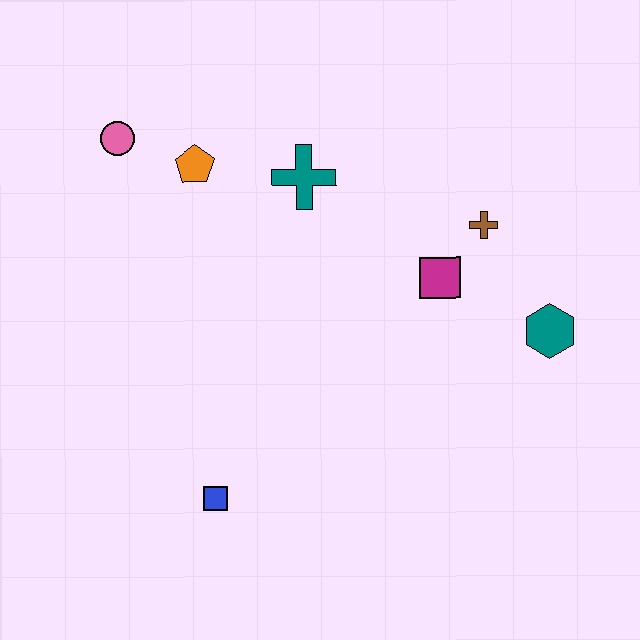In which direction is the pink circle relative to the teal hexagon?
The pink circle is to the left of the teal hexagon.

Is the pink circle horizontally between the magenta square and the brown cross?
No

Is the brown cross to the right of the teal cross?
Yes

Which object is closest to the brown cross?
The magenta square is closest to the brown cross.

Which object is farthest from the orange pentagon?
The teal hexagon is farthest from the orange pentagon.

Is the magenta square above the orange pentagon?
No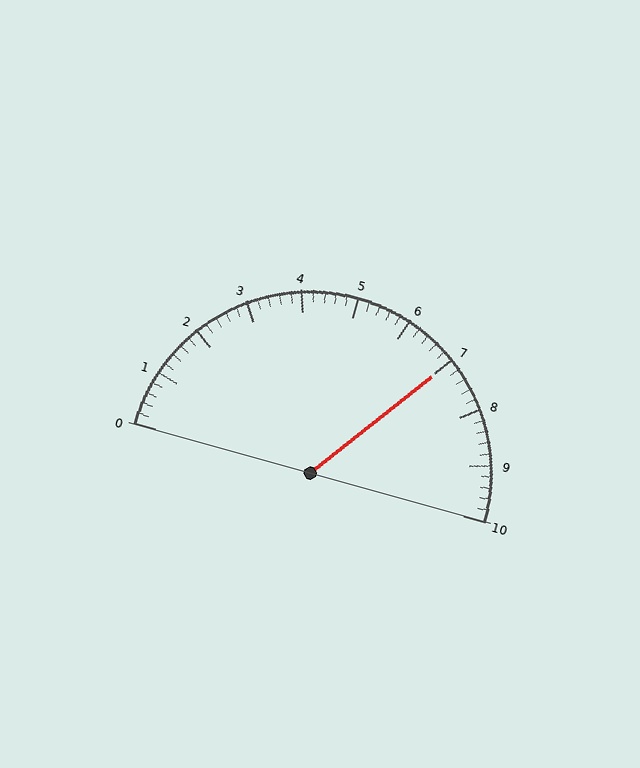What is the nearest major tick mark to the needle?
The nearest major tick mark is 7.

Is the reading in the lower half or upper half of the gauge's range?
The reading is in the upper half of the range (0 to 10).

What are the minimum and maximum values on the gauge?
The gauge ranges from 0 to 10.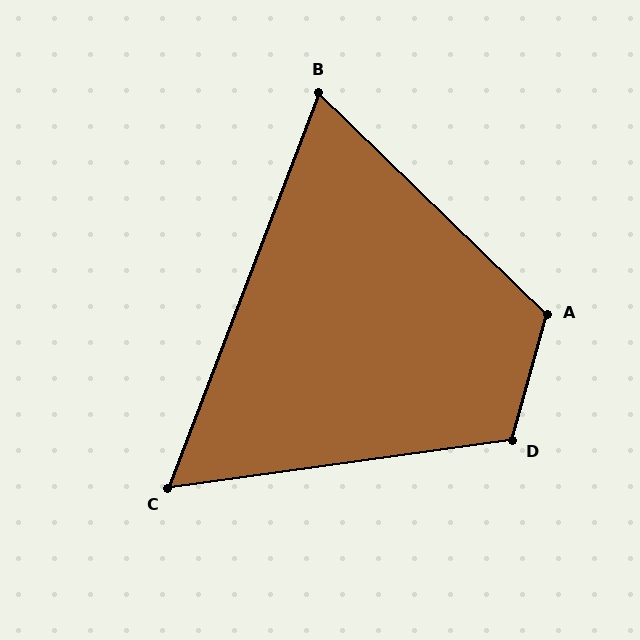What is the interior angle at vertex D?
Approximately 113 degrees (obtuse).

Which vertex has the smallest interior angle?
C, at approximately 61 degrees.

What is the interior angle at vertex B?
Approximately 67 degrees (acute).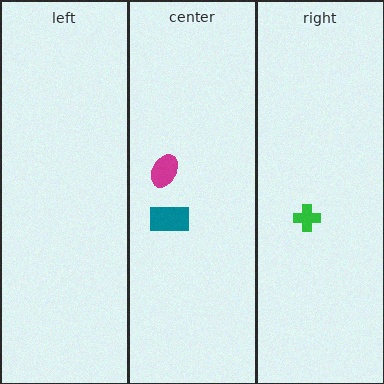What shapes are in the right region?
The green cross.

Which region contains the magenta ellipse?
The center region.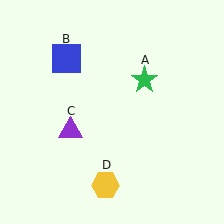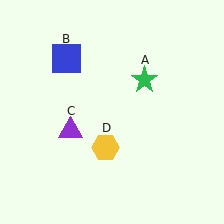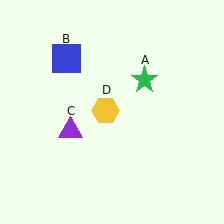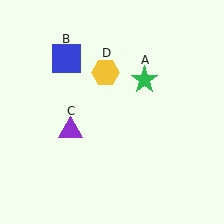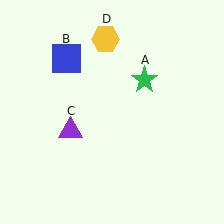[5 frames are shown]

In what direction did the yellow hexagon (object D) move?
The yellow hexagon (object D) moved up.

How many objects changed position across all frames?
1 object changed position: yellow hexagon (object D).